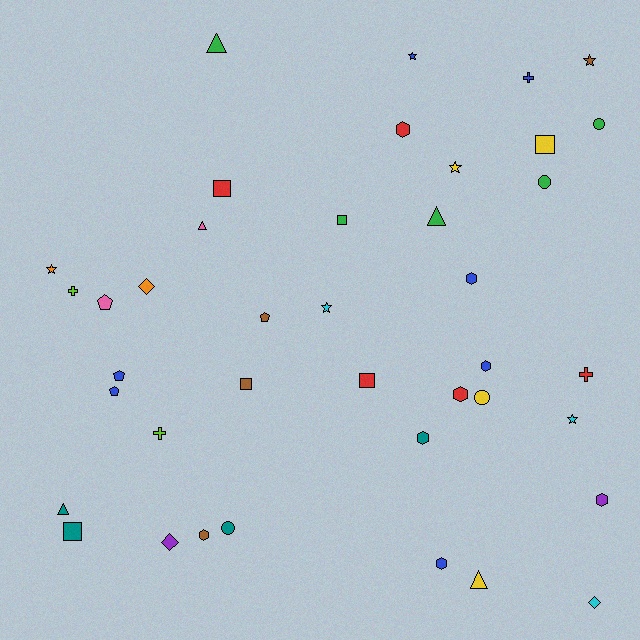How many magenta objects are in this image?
There are no magenta objects.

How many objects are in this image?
There are 40 objects.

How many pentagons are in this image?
There are 4 pentagons.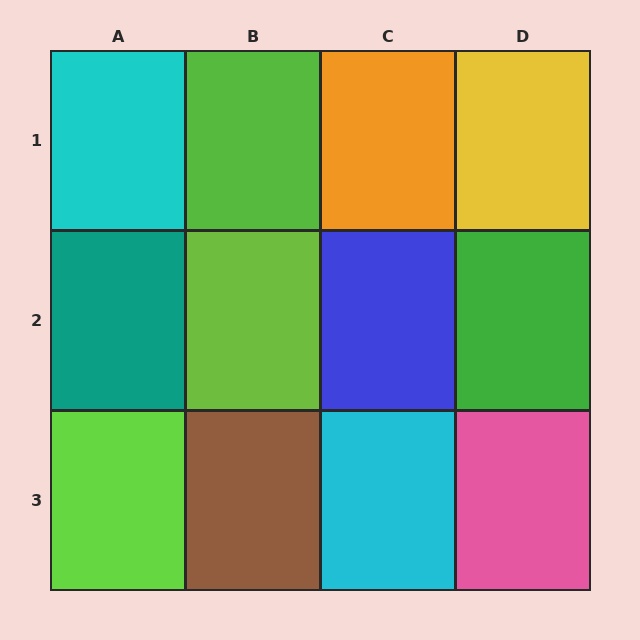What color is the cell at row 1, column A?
Cyan.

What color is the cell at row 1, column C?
Orange.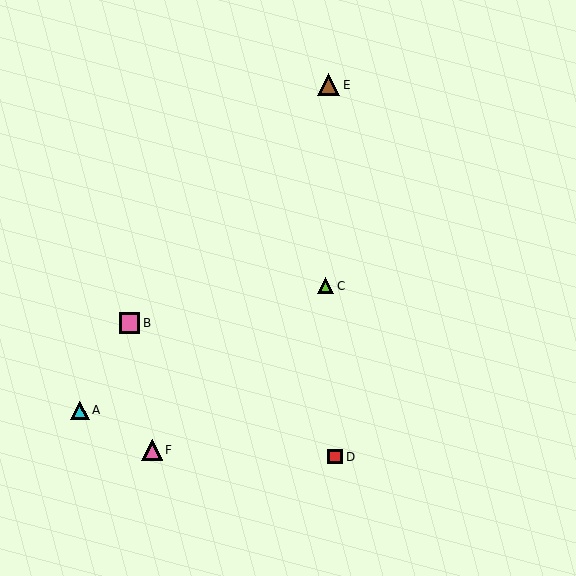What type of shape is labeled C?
Shape C is a lime triangle.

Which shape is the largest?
The brown triangle (labeled E) is the largest.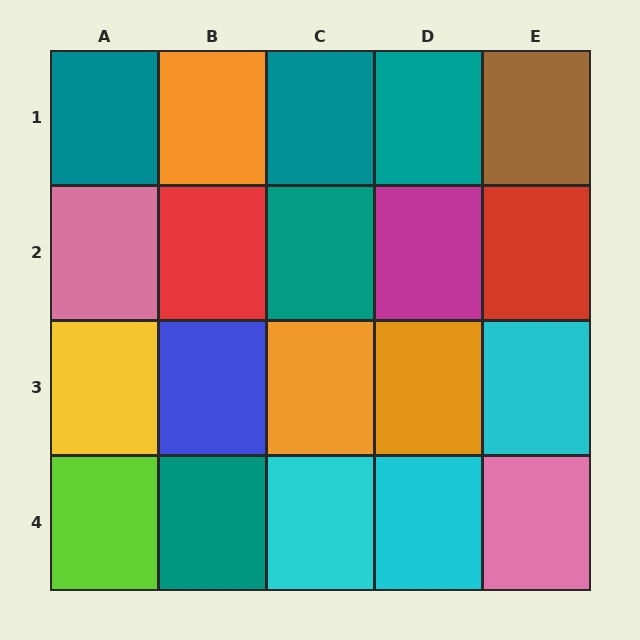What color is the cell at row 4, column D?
Cyan.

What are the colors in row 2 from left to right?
Pink, red, teal, magenta, red.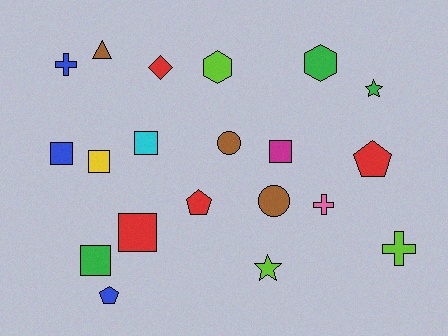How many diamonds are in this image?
There is 1 diamond.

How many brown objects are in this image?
There are 3 brown objects.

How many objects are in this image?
There are 20 objects.